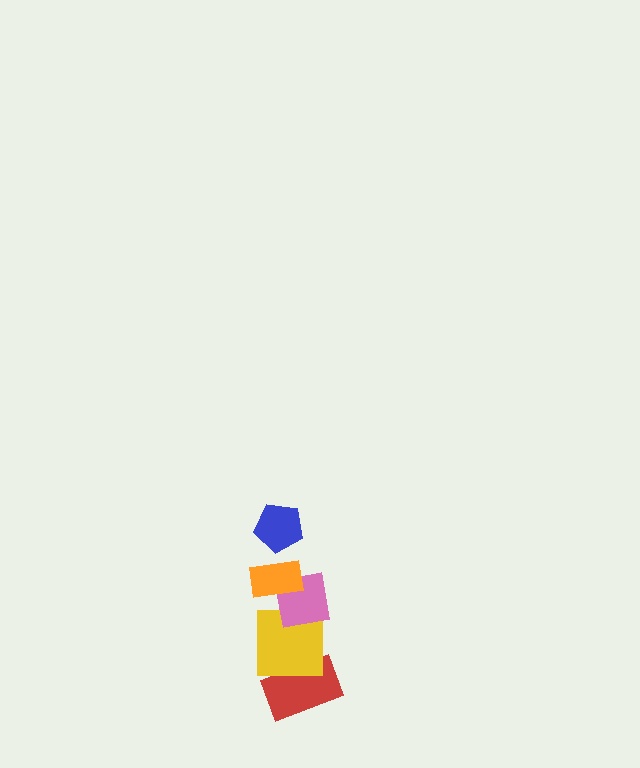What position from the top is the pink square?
The pink square is 3rd from the top.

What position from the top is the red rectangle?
The red rectangle is 5th from the top.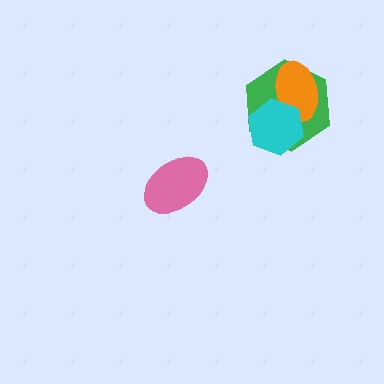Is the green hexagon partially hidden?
Yes, it is partially covered by another shape.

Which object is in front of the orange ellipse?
The cyan hexagon is in front of the orange ellipse.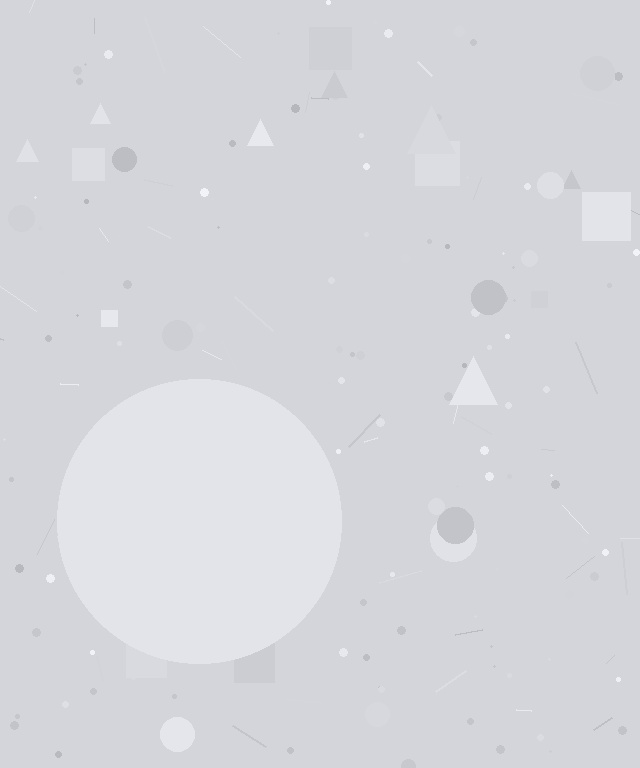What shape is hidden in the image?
A circle is hidden in the image.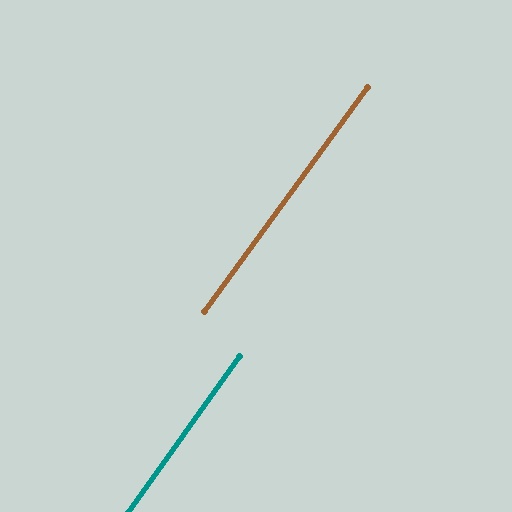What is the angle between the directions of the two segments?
Approximately 1 degree.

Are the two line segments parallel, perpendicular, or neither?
Parallel — their directions differ by only 0.7°.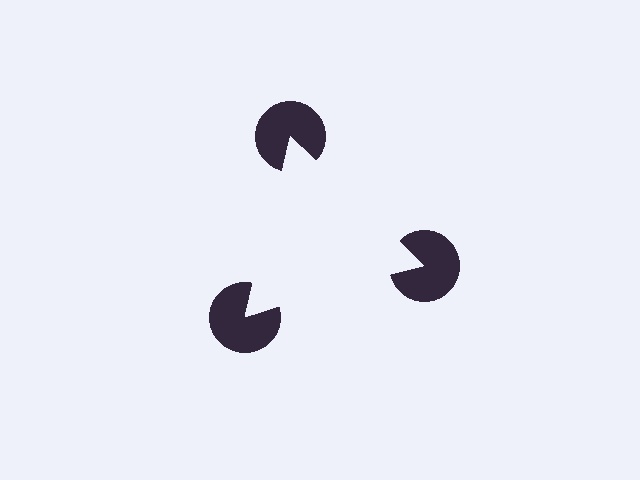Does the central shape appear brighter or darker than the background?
It typically appears slightly brighter than the background, even though no actual brightness change is drawn.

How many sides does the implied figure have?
3 sides.